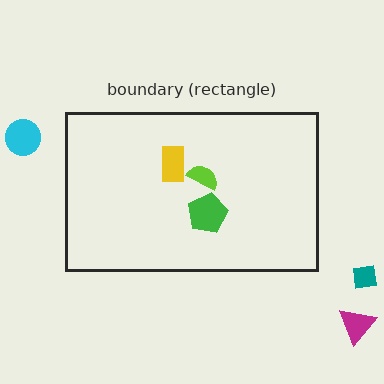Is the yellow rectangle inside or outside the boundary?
Inside.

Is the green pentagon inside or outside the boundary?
Inside.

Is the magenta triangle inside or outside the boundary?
Outside.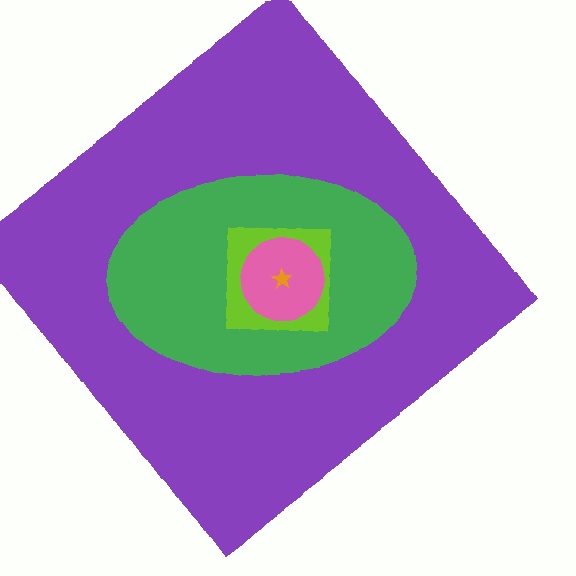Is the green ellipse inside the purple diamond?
Yes.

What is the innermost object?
The orange star.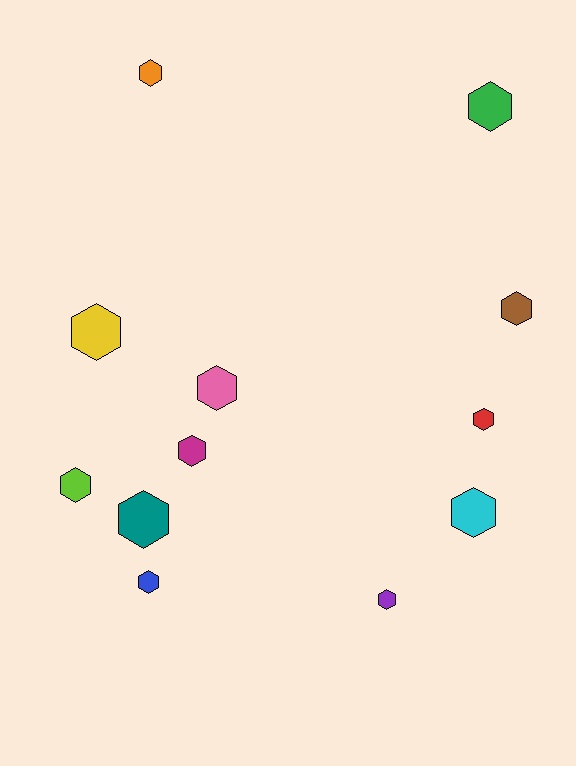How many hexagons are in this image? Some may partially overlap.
There are 12 hexagons.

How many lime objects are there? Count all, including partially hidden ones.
There is 1 lime object.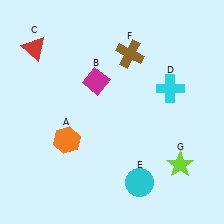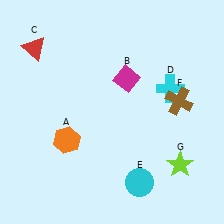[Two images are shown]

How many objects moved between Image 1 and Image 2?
2 objects moved between the two images.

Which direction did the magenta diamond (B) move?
The magenta diamond (B) moved right.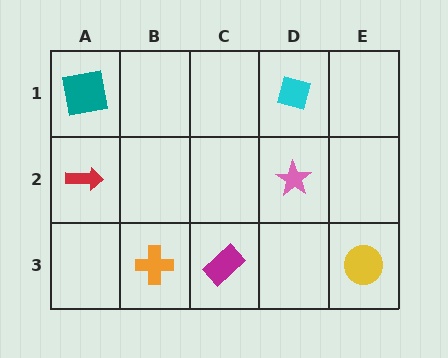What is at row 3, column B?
An orange cross.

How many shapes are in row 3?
3 shapes.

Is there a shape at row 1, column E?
No, that cell is empty.